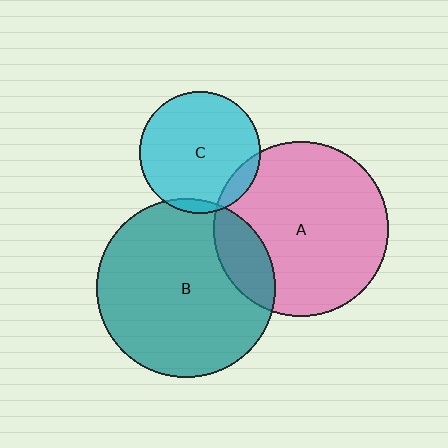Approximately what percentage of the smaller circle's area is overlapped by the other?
Approximately 5%.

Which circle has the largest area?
Circle B (teal).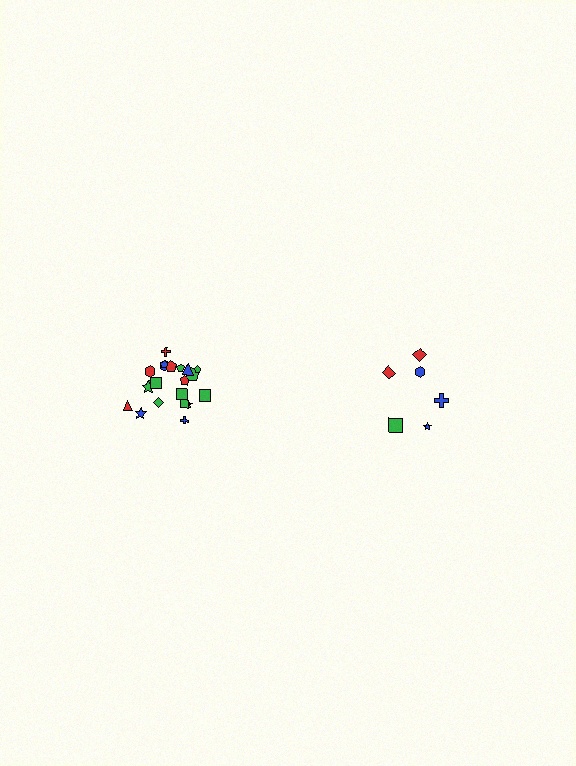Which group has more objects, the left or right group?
The left group.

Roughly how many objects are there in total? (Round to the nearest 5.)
Roughly 30 objects in total.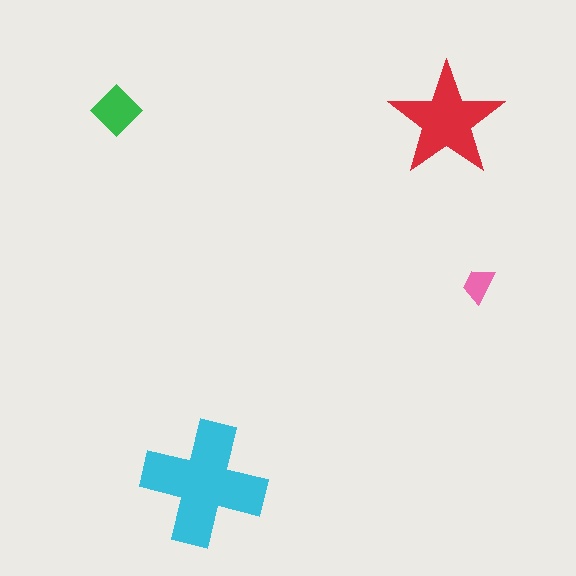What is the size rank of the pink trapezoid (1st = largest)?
4th.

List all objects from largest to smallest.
The cyan cross, the red star, the green diamond, the pink trapezoid.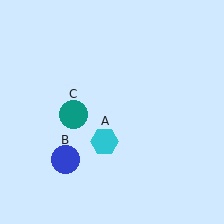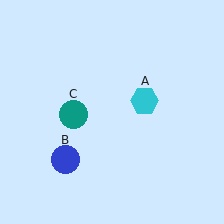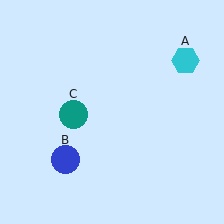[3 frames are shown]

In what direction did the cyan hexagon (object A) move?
The cyan hexagon (object A) moved up and to the right.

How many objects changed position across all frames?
1 object changed position: cyan hexagon (object A).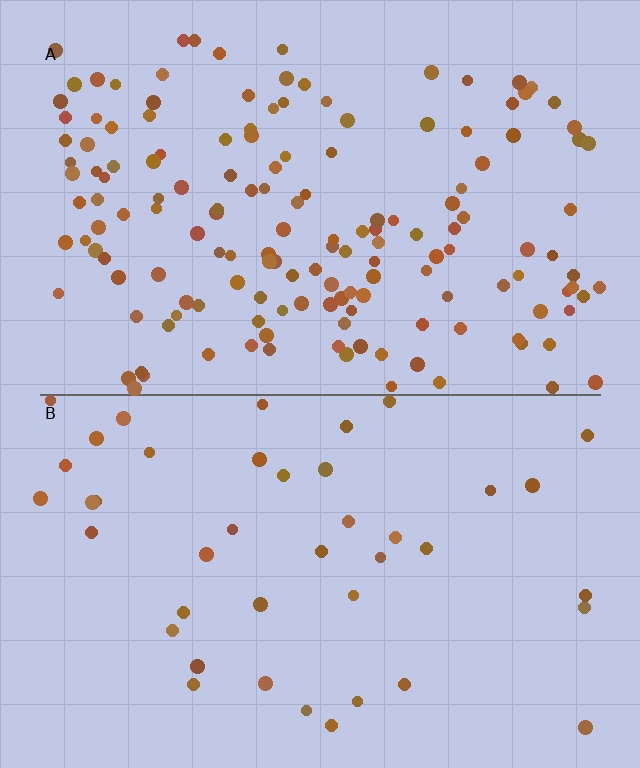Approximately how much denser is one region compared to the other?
Approximately 3.6× — region A over region B.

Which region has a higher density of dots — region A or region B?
A (the top).